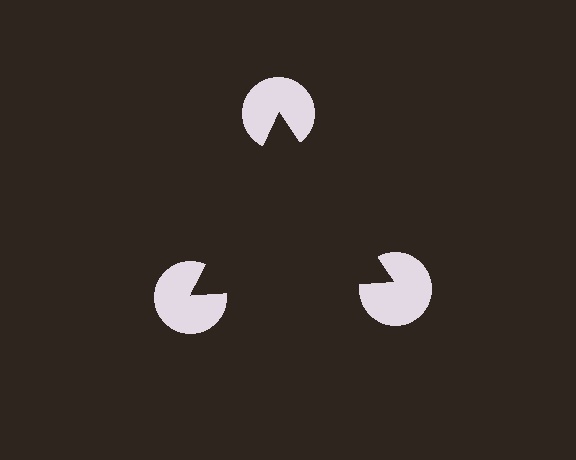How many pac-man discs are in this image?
There are 3 — one at each vertex of the illusory triangle.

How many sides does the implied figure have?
3 sides.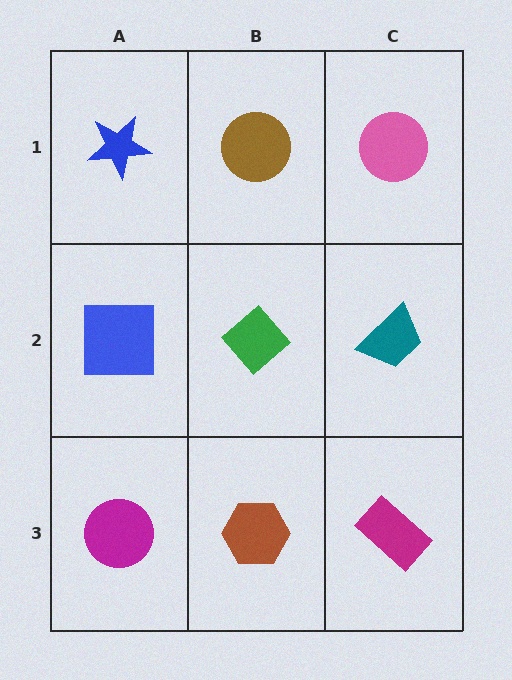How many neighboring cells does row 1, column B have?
3.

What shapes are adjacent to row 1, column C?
A teal trapezoid (row 2, column C), a brown circle (row 1, column B).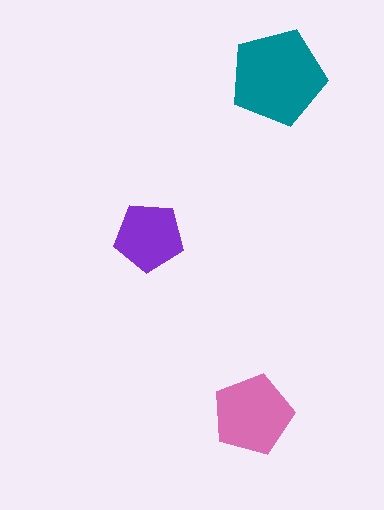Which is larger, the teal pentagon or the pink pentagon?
The teal one.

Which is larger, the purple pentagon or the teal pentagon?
The teal one.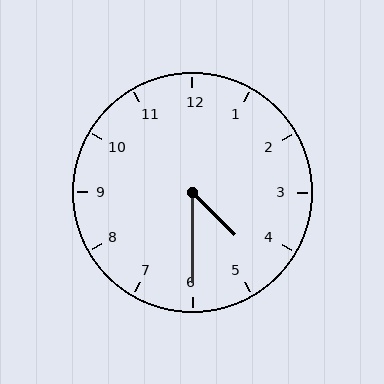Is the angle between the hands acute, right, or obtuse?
It is acute.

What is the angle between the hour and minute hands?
Approximately 45 degrees.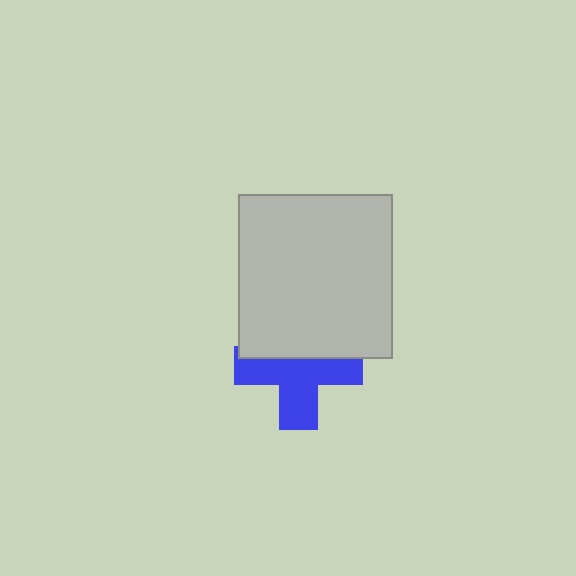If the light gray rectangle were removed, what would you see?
You would see the complete blue cross.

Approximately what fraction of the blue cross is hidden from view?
Roughly 40% of the blue cross is hidden behind the light gray rectangle.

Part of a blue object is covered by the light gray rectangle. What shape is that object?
It is a cross.